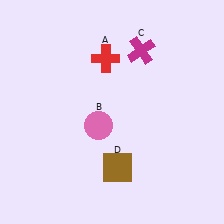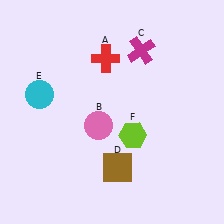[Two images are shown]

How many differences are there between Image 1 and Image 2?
There are 2 differences between the two images.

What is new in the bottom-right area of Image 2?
A lime hexagon (F) was added in the bottom-right area of Image 2.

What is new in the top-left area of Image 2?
A cyan circle (E) was added in the top-left area of Image 2.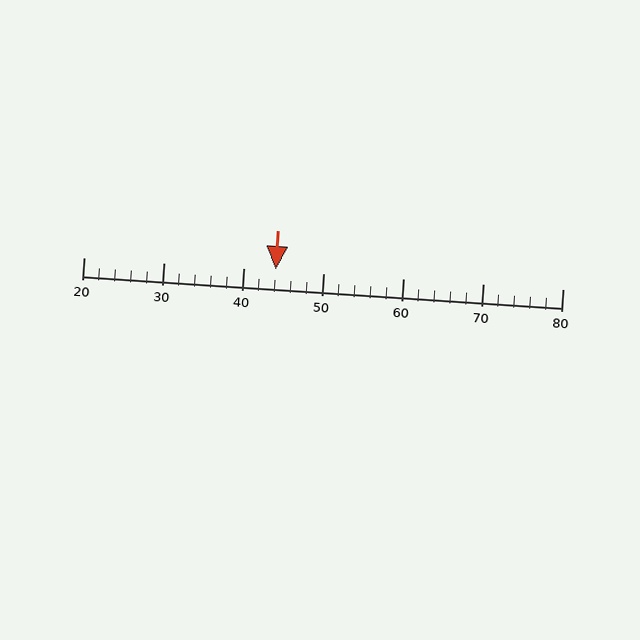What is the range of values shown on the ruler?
The ruler shows values from 20 to 80.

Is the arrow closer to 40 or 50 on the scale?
The arrow is closer to 40.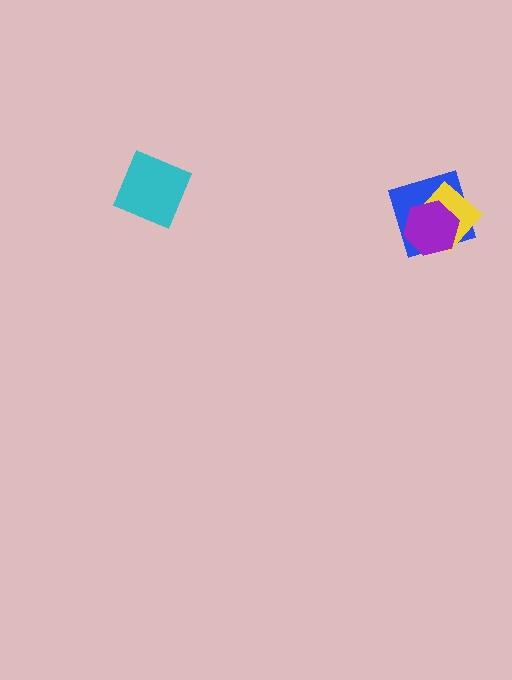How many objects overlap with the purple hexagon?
2 objects overlap with the purple hexagon.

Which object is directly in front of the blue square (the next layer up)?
The yellow diamond is directly in front of the blue square.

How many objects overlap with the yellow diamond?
2 objects overlap with the yellow diamond.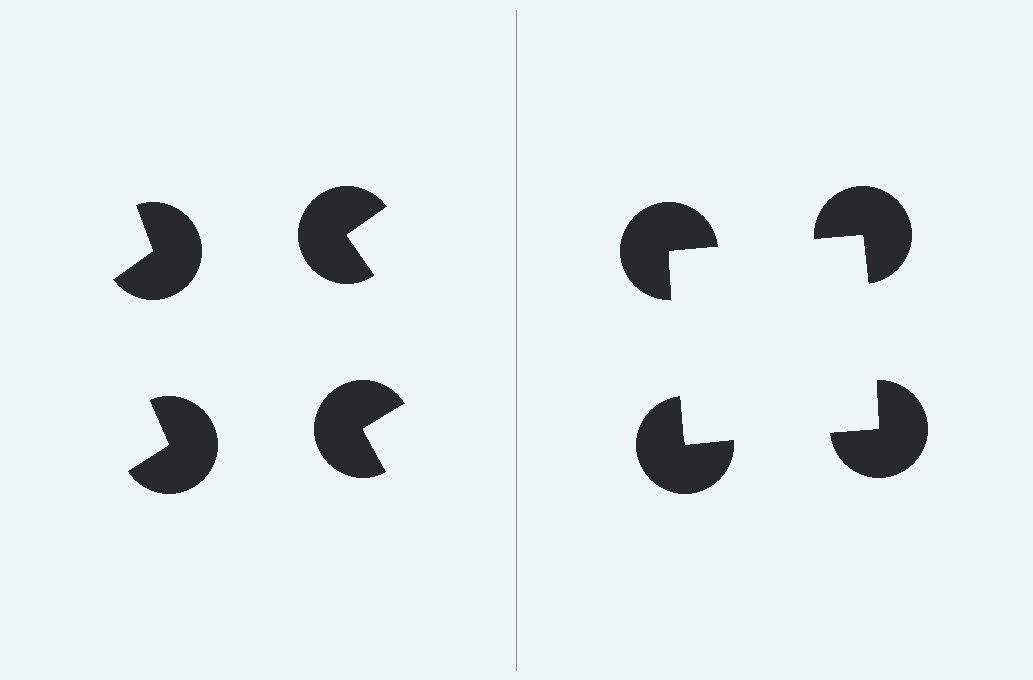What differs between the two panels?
The pac-man discs are positioned identically on both sides; only the wedge orientations differ. On the right they align to a square; on the left they are misaligned.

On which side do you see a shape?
An illusory square appears on the right side. On the left side the wedge cuts are rotated, so no coherent shape forms.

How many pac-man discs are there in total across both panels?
8 — 4 on each side.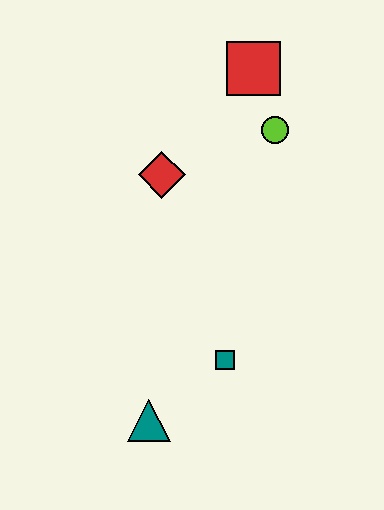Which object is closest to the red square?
The lime circle is closest to the red square.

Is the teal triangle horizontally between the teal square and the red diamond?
No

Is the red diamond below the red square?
Yes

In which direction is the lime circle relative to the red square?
The lime circle is below the red square.